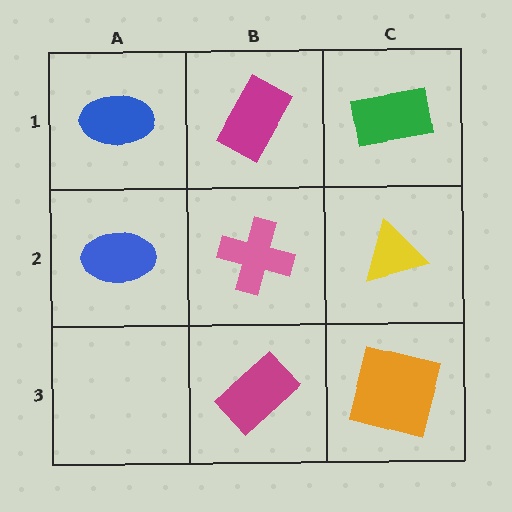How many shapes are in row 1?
3 shapes.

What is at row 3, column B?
A magenta rectangle.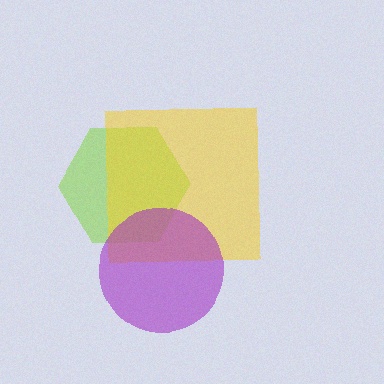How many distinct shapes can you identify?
There are 3 distinct shapes: a lime hexagon, a yellow square, a purple circle.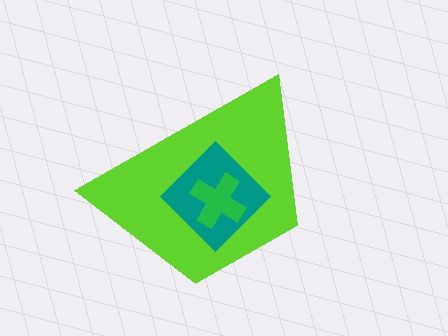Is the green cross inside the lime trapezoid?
Yes.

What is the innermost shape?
The green cross.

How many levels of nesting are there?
3.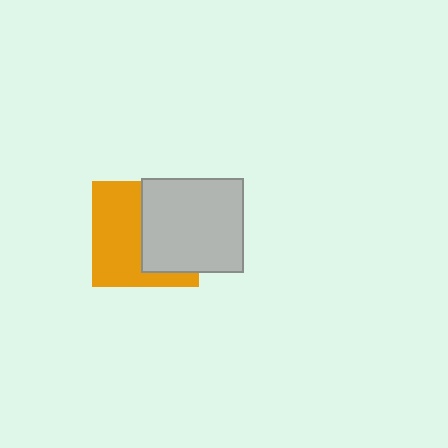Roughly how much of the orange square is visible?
About half of it is visible (roughly 53%).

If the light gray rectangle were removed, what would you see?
You would see the complete orange square.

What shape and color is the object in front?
The object in front is a light gray rectangle.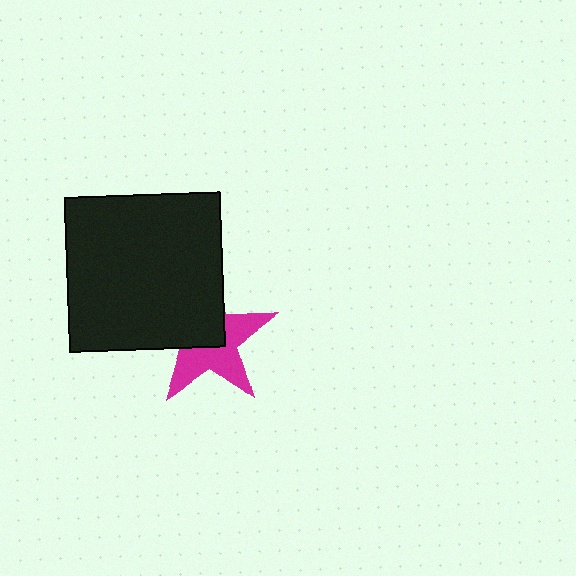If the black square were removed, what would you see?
You would see the complete magenta star.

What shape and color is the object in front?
The object in front is a black square.